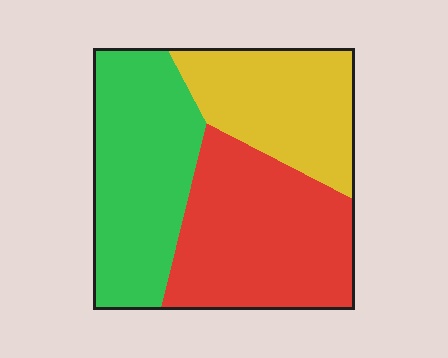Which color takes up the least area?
Yellow, at roughly 25%.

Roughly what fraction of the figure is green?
Green covers about 35% of the figure.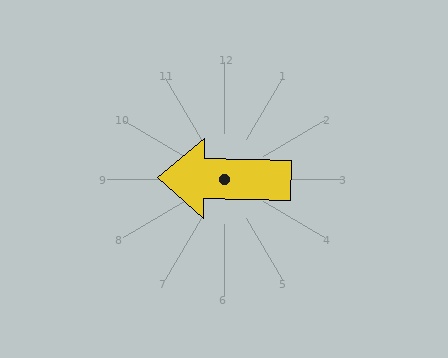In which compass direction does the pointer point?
West.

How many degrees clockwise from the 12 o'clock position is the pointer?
Approximately 271 degrees.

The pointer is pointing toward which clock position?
Roughly 9 o'clock.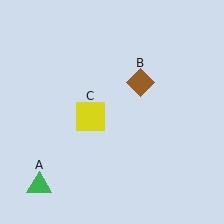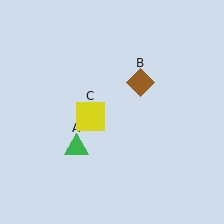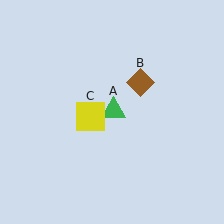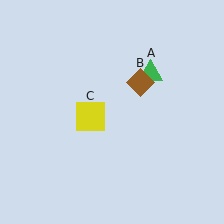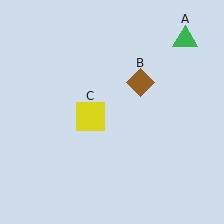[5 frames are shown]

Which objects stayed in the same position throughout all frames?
Brown diamond (object B) and yellow square (object C) remained stationary.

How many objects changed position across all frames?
1 object changed position: green triangle (object A).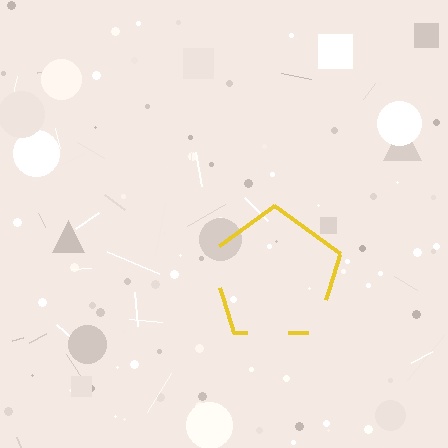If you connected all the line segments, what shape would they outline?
They would outline a pentagon.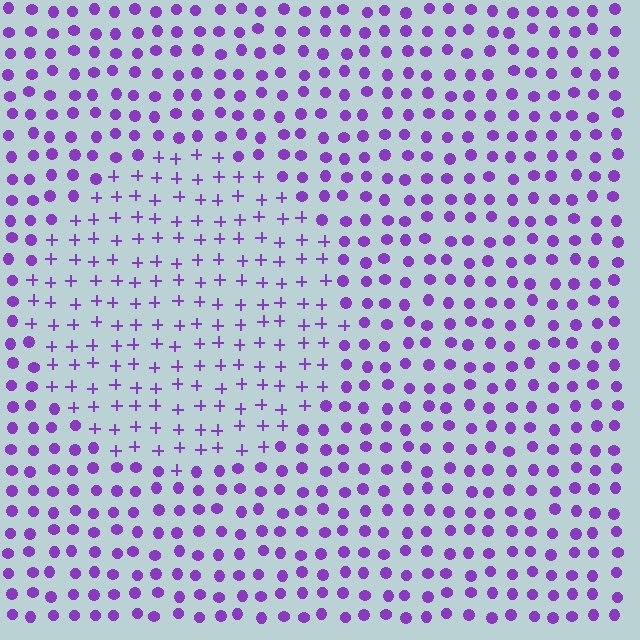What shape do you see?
I see a circle.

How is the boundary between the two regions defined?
The boundary is defined by a change in element shape: plus signs inside vs. circles outside. All elements share the same color and spacing.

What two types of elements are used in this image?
The image uses plus signs inside the circle region and circles outside it.